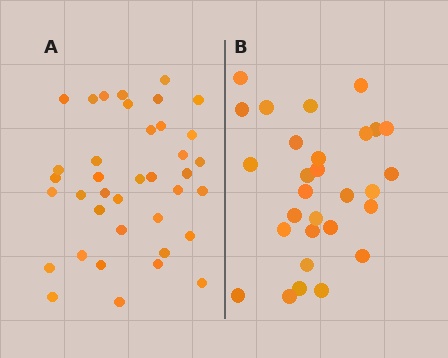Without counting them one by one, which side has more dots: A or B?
Region A (the left region) has more dots.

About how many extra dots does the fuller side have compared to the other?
Region A has roughly 8 or so more dots than region B.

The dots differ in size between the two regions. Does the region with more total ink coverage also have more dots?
No. Region B has more total ink coverage because its dots are larger, but region A actually contains more individual dots. Total area can be misleading — the number of items is what matters here.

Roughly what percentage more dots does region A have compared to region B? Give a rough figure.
About 30% more.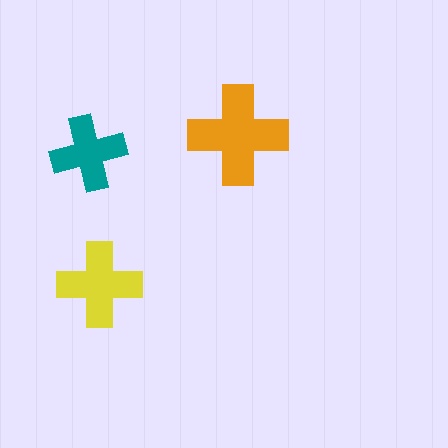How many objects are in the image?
There are 3 objects in the image.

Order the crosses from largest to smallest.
the orange one, the yellow one, the teal one.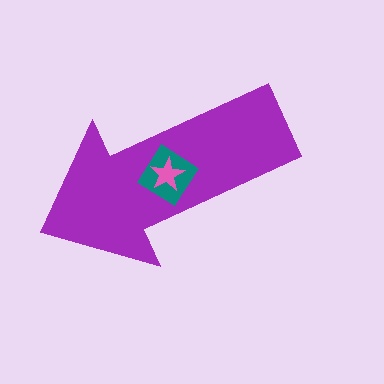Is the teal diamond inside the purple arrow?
Yes.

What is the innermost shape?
The pink star.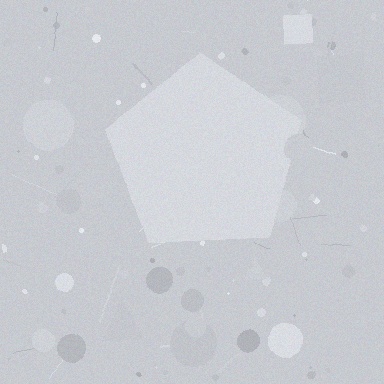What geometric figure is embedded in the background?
A pentagon is embedded in the background.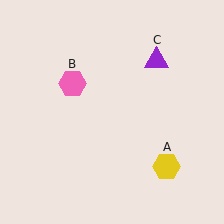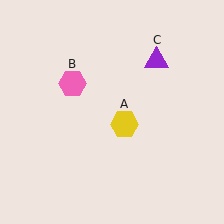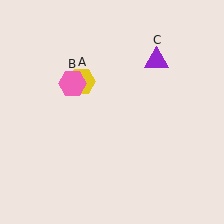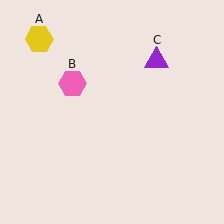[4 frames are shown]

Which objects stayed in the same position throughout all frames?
Pink hexagon (object B) and purple triangle (object C) remained stationary.